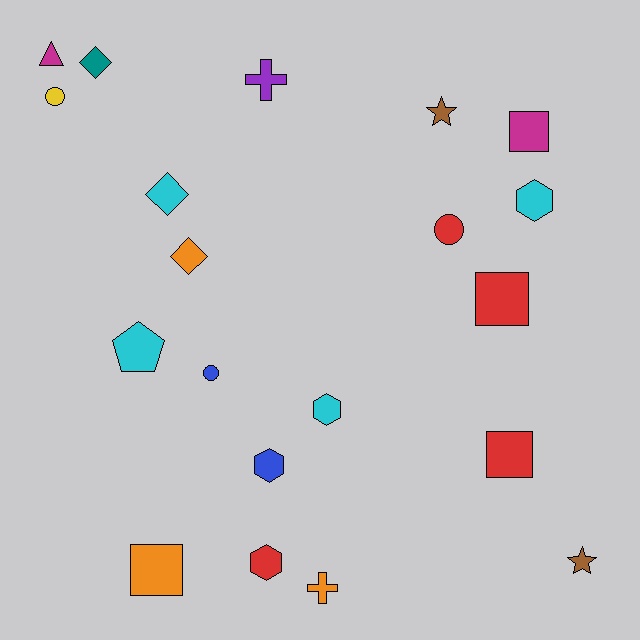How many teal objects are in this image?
There is 1 teal object.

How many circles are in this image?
There are 3 circles.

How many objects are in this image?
There are 20 objects.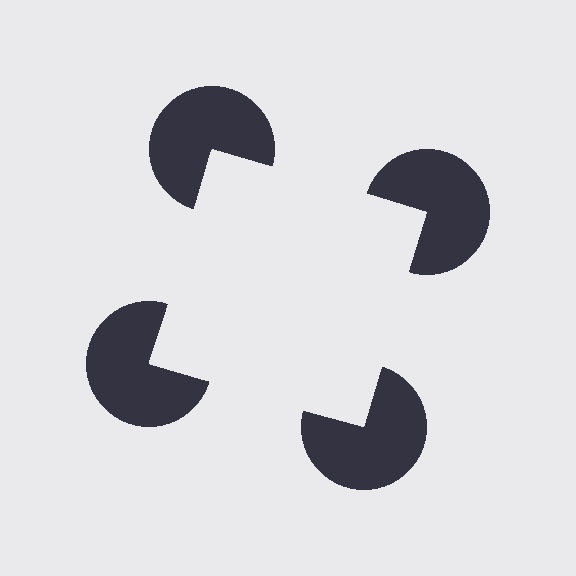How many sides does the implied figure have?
4 sides.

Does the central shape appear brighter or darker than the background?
It typically appears slightly brighter than the background, even though no actual brightness change is drawn.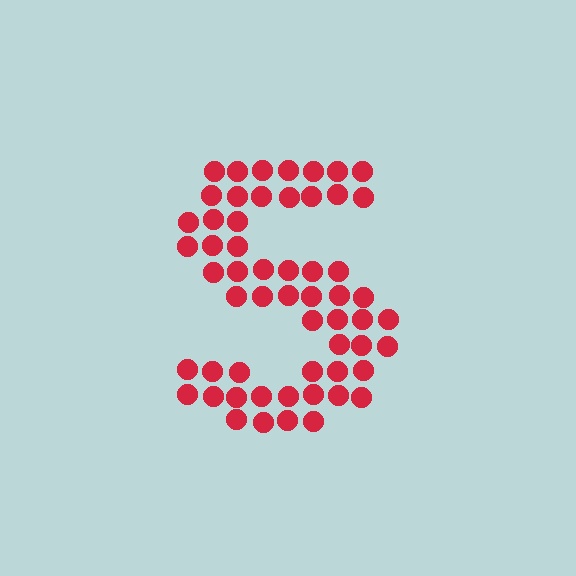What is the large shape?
The large shape is the letter S.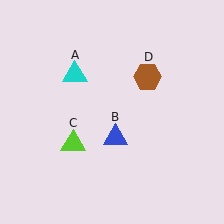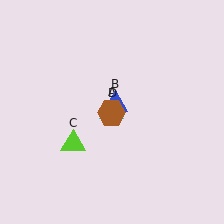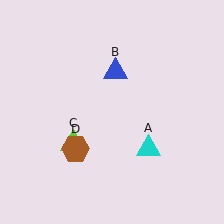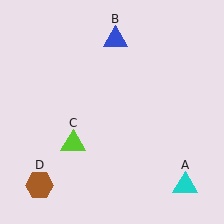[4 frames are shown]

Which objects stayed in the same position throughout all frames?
Lime triangle (object C) remained stationary.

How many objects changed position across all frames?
3 objects changed position: cyan triangle (object A), blue triangle (object B), brown hexagon (object D).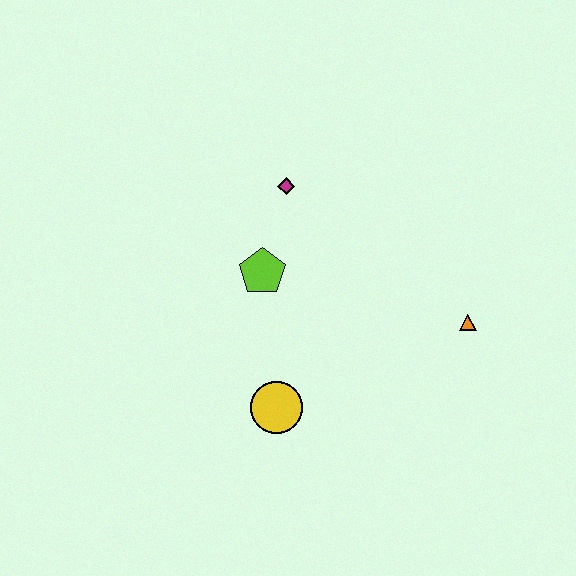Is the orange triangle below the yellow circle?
No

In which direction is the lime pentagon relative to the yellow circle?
The lime pentagon is above the yellow circle.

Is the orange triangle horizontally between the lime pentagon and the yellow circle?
No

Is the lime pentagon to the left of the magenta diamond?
Yes